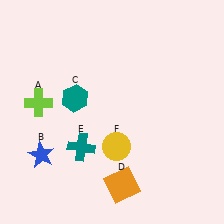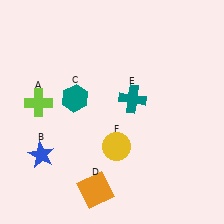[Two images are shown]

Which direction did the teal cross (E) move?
The teal cross (E) moved right.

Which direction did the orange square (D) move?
The orange square (D) moved left.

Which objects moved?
The objects that moved are: the orange square (D), the teal cross (E).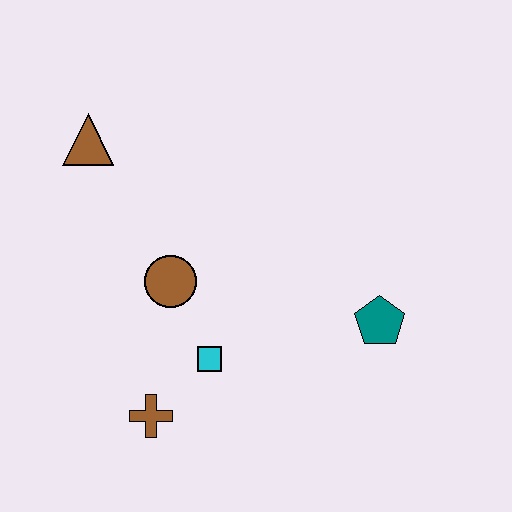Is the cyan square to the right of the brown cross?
Yes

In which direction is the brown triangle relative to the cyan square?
The brown triangle is above the cyan square.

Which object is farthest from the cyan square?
The brown triangle is farthest from the cyan square.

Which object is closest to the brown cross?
The cyan square is closest to the brown cross.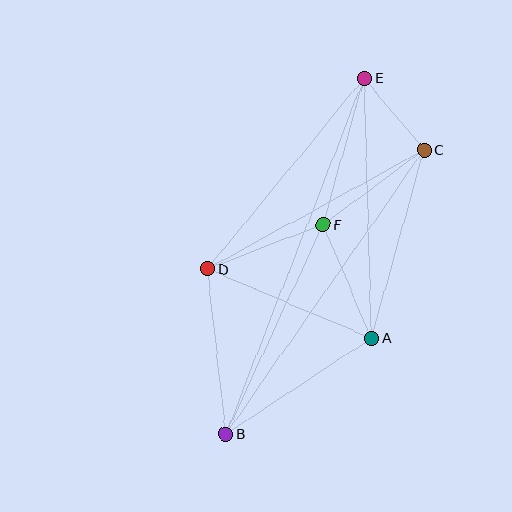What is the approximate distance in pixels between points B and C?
The distance between B and C is approximately 346 pixels.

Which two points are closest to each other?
Points C and E are closest to each other.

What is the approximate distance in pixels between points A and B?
The distance between A and B is approximately 174 pixels.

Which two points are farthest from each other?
Points B and E are farthest from each other.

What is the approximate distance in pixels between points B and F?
The distance between B and F is approximately 230 pixels.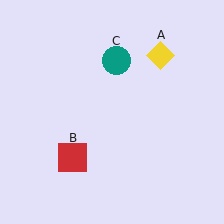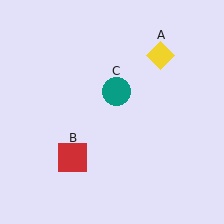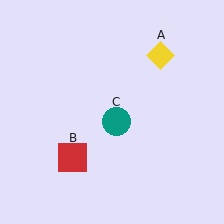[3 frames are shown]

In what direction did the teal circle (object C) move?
The teal circle (object C) moved down.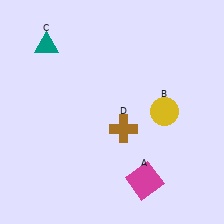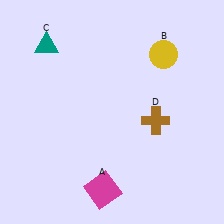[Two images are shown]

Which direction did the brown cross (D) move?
The brown cross (D) moved right.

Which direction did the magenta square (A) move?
The magenta square (A) moved left.